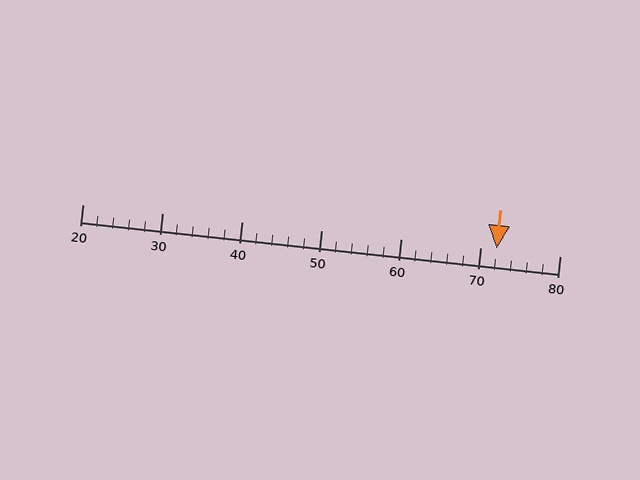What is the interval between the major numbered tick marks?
The major tick marks are spaced 10 units apart.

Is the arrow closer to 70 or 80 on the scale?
The arrow is closer to 70.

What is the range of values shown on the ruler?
The ruler shows values from 20 to 80.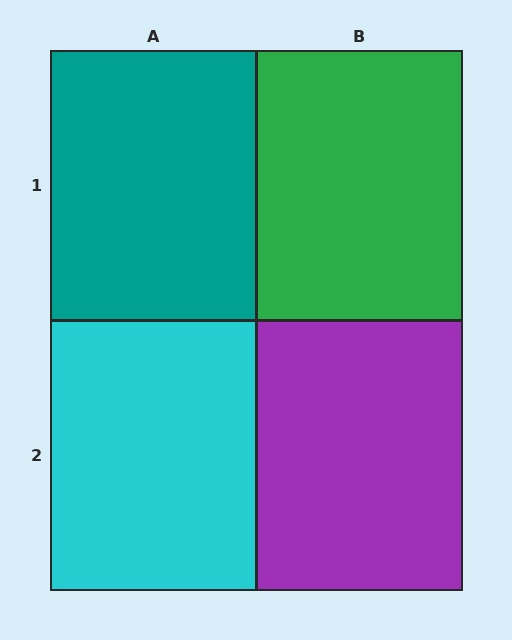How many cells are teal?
1 cell is teal.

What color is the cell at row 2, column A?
Cyan.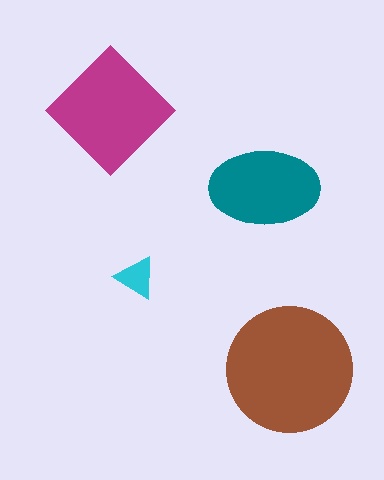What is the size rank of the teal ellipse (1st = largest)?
3rd.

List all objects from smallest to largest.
The cyan triangle, the teal ellipse, the magenta diamond, the brown circle.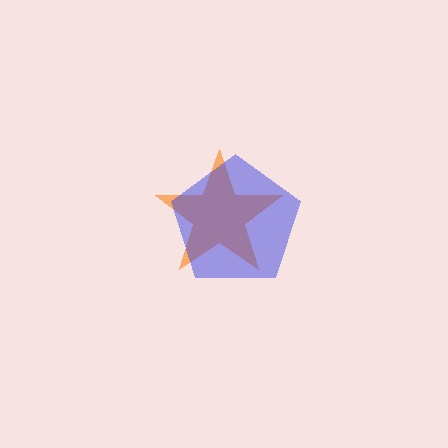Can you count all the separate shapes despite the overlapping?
Yes, there are 2 separate shapes.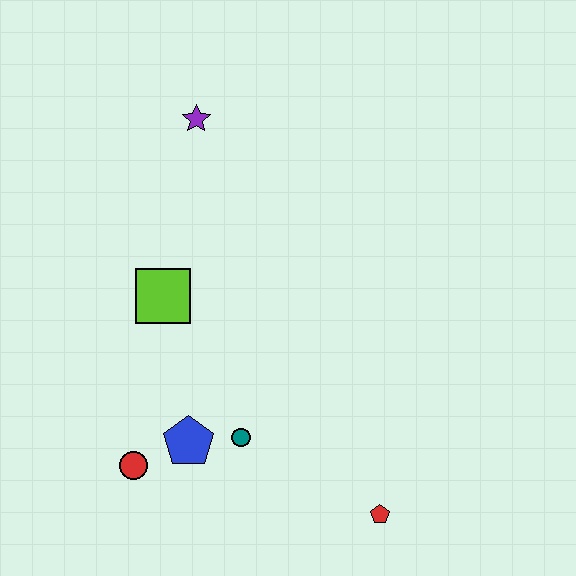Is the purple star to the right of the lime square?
Yes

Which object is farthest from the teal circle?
The purple star is farthest from the teal circle.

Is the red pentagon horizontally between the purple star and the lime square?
No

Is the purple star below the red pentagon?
No